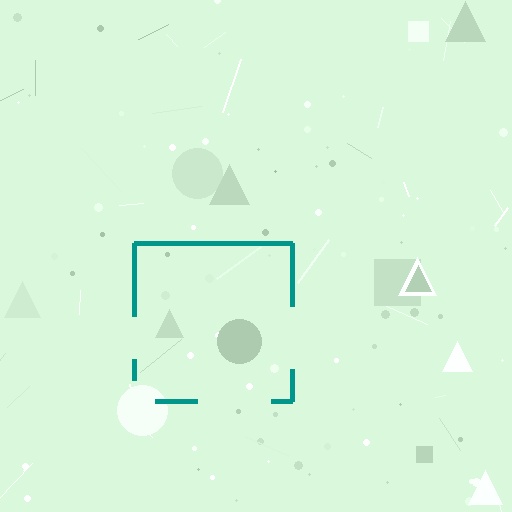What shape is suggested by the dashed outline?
The dashed outline suggests a square.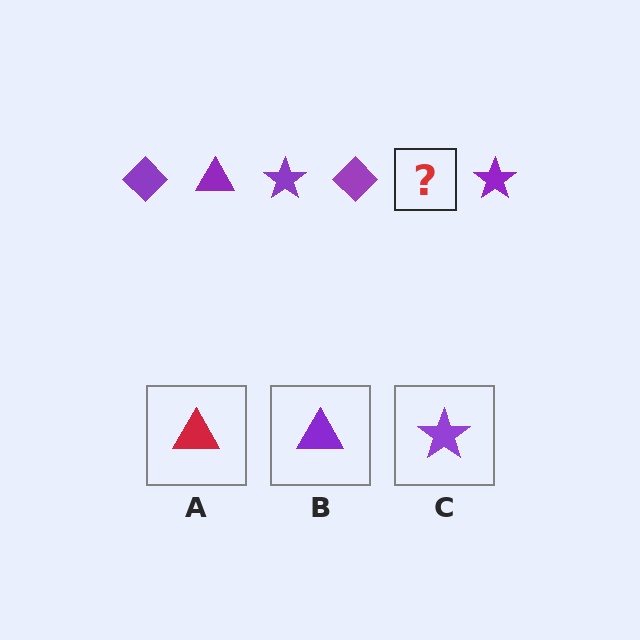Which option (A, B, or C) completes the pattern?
B.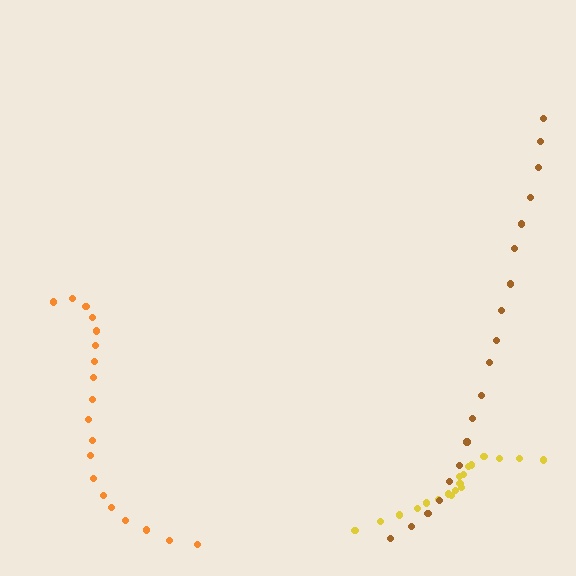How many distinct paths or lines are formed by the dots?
There are 3 distinct paths.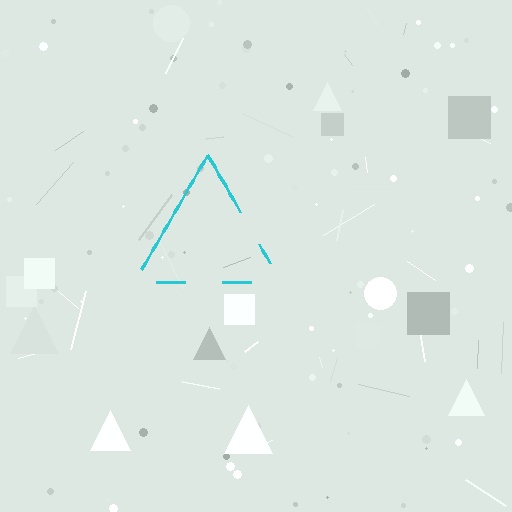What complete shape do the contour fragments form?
The contour fragments form a triangle.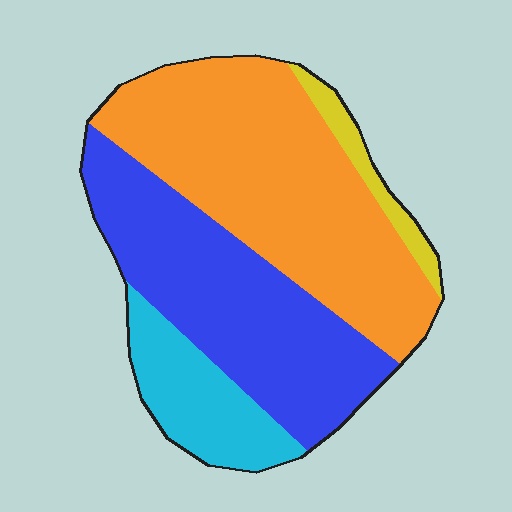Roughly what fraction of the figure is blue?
Blue covers about 35% of the figure.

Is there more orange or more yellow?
Orange.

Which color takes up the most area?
Orange, at roughly 45%.